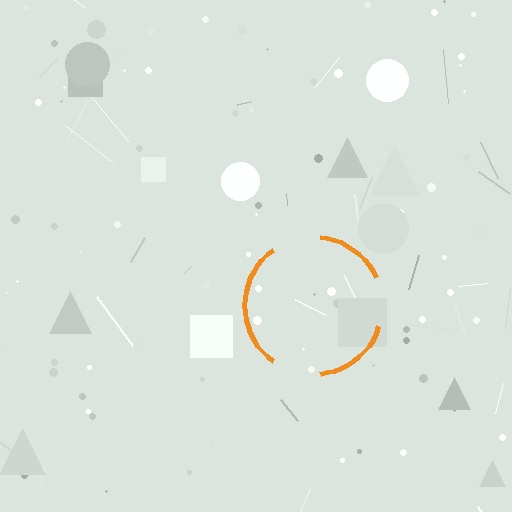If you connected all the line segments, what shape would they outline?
They would outline a circle.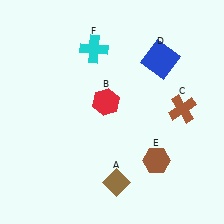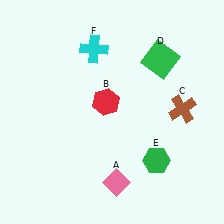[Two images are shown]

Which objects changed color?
A changed from brown to pink. D changed from blue to green. E changed from brown to green.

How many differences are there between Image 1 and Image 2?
There are 3 differences between the two images.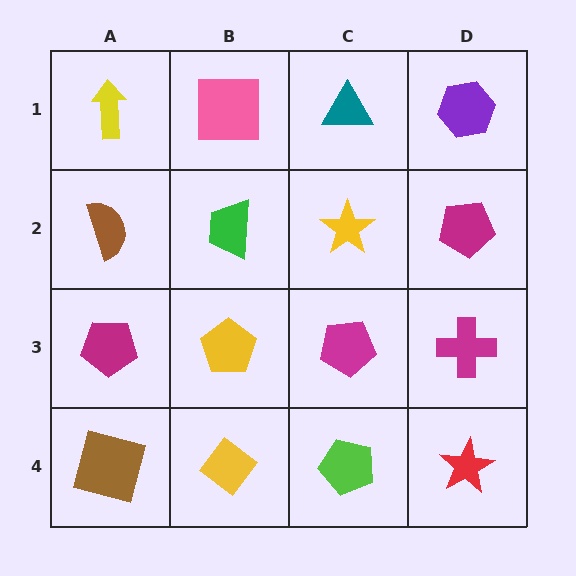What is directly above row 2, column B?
A pink square.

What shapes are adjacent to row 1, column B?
A green trapezoid (row 2, column B), a yellow arrow (row 1, column A), a teal triangle (row 1, column C).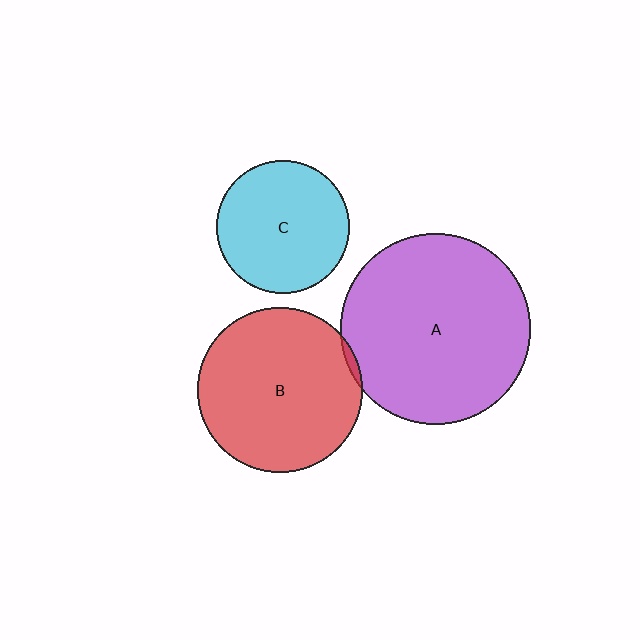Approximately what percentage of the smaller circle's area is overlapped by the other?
Approximately 5%.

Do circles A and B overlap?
Yes.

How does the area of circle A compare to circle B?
Approximately 1.3 times.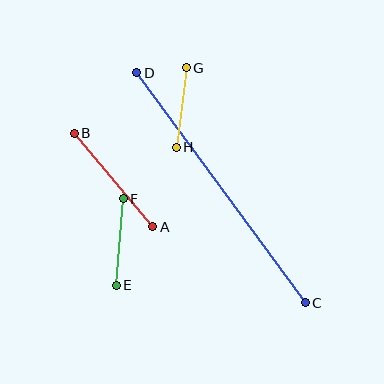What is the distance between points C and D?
The distance is approximately 285 pixels.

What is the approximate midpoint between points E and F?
The midpoint is at approximately (120, 242) pixels.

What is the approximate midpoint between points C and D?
The midpoint is at approximately (221, 188) pixels.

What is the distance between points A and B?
The distance is approximately 122 pixels.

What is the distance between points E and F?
The distance is approximately 87 pixels.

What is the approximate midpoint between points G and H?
The midpoint is at approximately (181, 108) pixels.